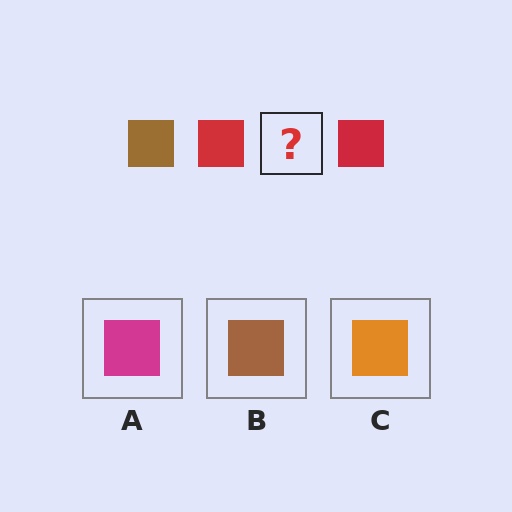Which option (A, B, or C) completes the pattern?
B.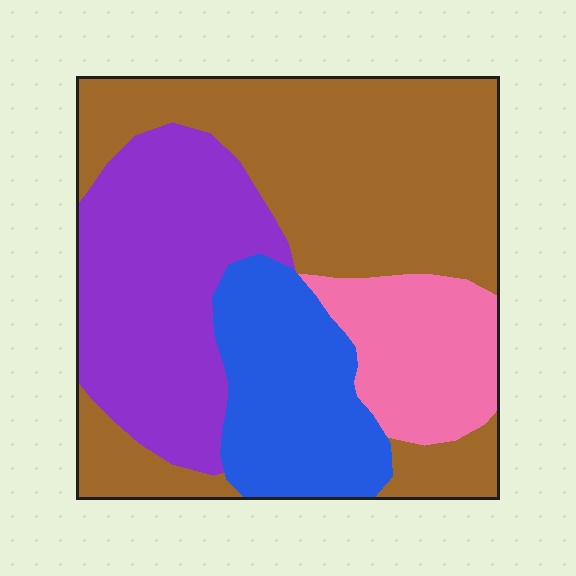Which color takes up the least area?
Pink, at roughly 15%.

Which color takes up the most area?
Brown, at roughly 40%.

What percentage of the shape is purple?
Purple covers about 25% of the shape.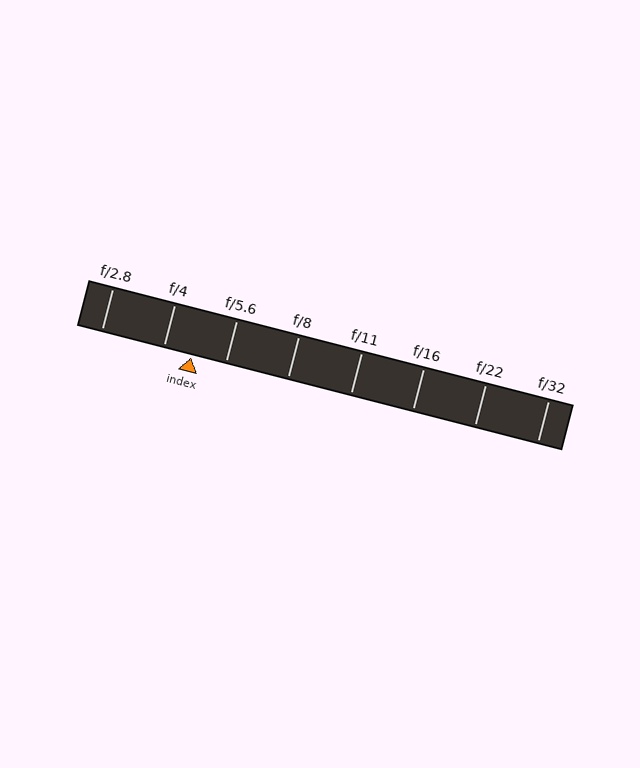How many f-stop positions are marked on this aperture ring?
There are 8 f-stop positions marked.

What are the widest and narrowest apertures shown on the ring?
The widest aperture shown is f/2.8 and the narrowest is f/32.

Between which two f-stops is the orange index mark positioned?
The index mark is between f/4 and f/5.6.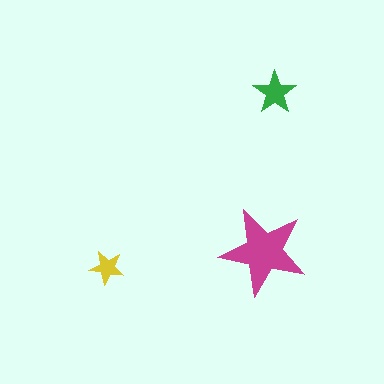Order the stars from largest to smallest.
the magenta one, the green one, the yellow one.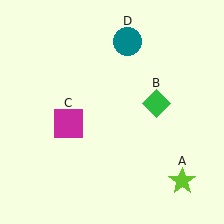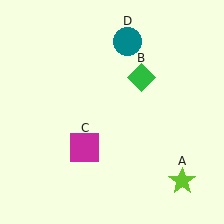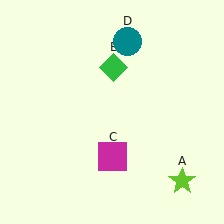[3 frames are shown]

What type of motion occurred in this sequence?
The green diamond (object B), magenta square (object C) rotated counterclockwise around the center of the scene.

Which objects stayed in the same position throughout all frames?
Lime star (object A) and teal circle (object D) remained stationary.